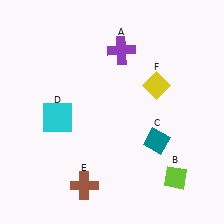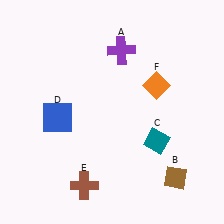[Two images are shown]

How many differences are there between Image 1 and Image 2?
There are 3 differences between the two images.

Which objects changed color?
B changed from lime to brown. D changed from cyan to blue. F changed from yellow to orange.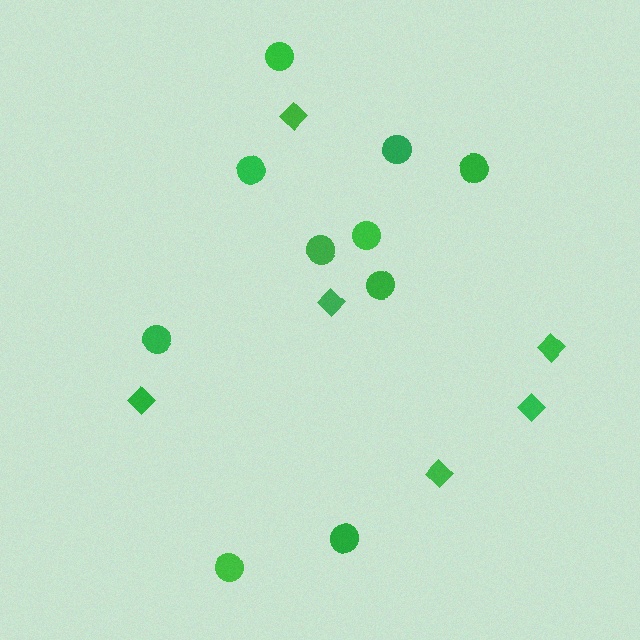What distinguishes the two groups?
There are 2 groups: one group of circles (10) and one group of diamonds (6).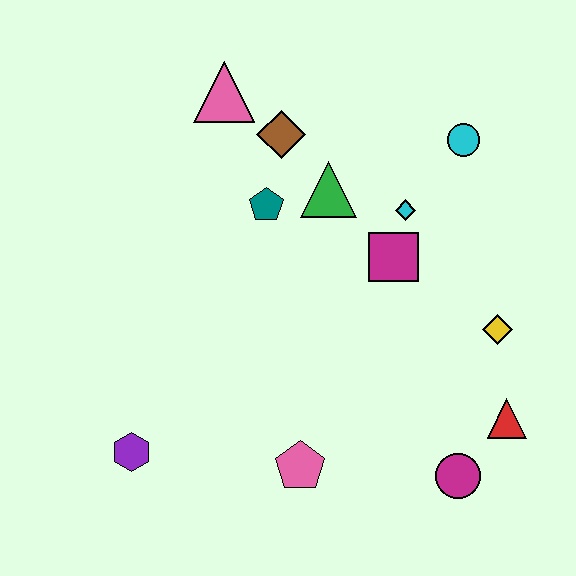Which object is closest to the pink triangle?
The brown diamond is closest to the pink triangle.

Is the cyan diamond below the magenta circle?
No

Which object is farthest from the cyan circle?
The purple hexagon is farthest from the cyan circle.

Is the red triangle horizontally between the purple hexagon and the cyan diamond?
No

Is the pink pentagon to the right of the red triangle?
No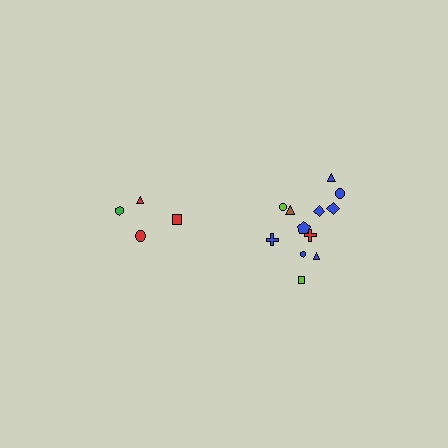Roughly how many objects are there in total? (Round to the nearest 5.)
Roughly 15 objects in total.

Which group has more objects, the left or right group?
The right group.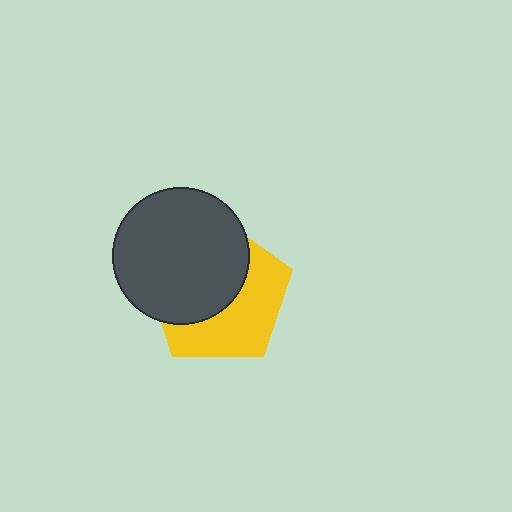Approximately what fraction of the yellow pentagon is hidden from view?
Roughly 52% of the yellow pentagon is hidden behind the dark gray circle.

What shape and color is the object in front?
The object in front is a dark gray circle.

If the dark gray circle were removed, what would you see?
You would see the complete yellow pentagon.